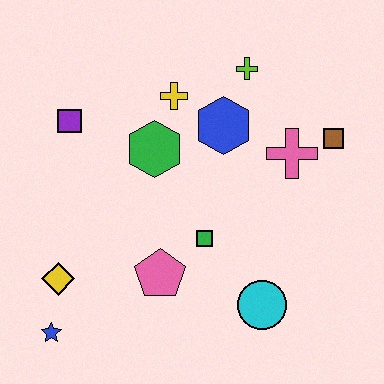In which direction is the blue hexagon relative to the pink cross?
The blue hexagon is to the left of the pink cross.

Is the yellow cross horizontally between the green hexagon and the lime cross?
Yes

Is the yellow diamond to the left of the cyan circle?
Yes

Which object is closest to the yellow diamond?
The blue star is closest to the yellow diamond.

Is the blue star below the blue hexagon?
Yes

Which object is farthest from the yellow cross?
The blue star is farthest from the yellow cross.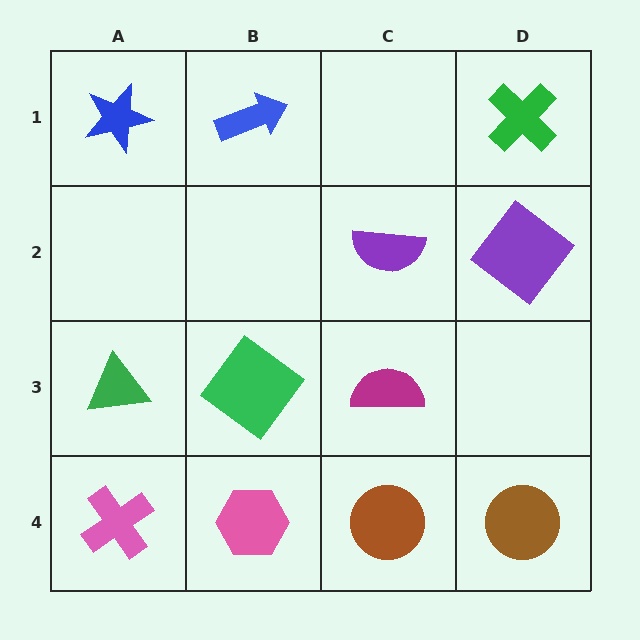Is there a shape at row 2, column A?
No, that cell is empty.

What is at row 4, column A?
A pink cross.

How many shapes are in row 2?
2 shapes.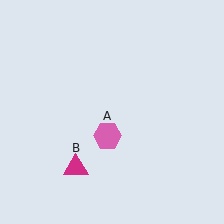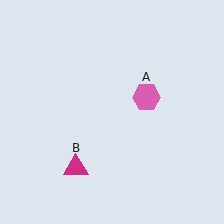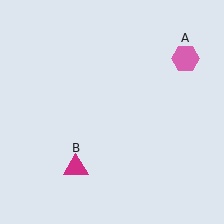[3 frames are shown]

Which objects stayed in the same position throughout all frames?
Magenta triangle (object B) remained stationary.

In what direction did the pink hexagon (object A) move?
The pink hexagon (object A) moved up and to the right.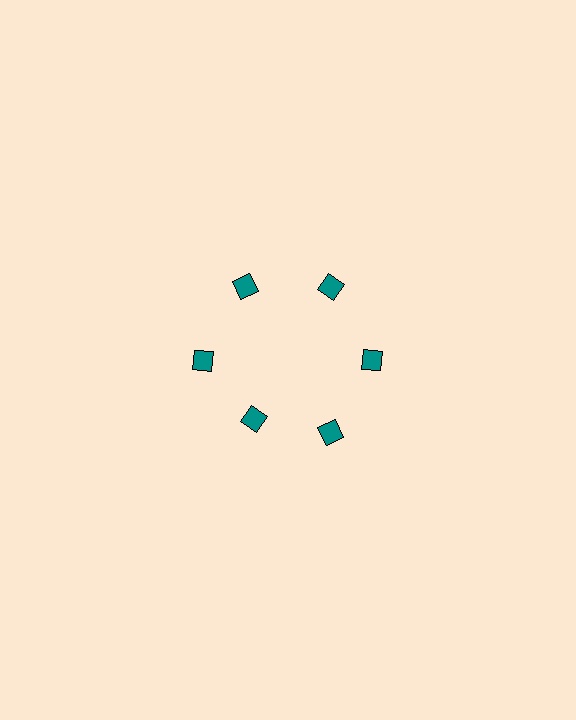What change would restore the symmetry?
The symmetry would be restored by moving it outward, back onto the ring so that all 6 diamonds sit at equal angles and equal distance from the center.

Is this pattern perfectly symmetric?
No. The 6 teal diamonds are arranged in a ring, but one element near the 7 o'clock position is pulled inward toward the center, breaking the 6-fold rotational symmetry.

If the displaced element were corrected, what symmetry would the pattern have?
It would have 6-fold rotational symmetry — the pattern would map onto itself every 60 degrees.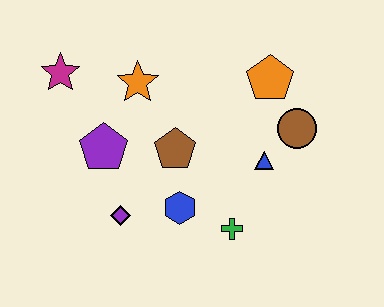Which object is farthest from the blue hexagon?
The magenta star is farthest from the blue hexagon.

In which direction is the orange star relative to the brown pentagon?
The orange star is above the brown pentagon.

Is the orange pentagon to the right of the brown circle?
No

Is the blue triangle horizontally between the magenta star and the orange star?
No